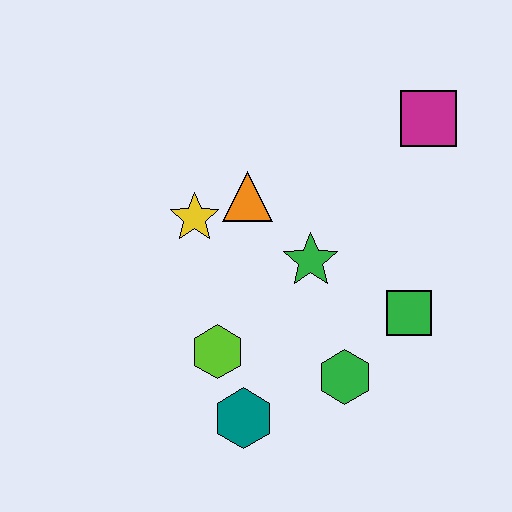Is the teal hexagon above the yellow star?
No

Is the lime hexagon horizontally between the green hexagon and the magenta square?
No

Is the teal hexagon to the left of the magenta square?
Yes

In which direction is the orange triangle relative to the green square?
The orange triangle is to the left of the green square.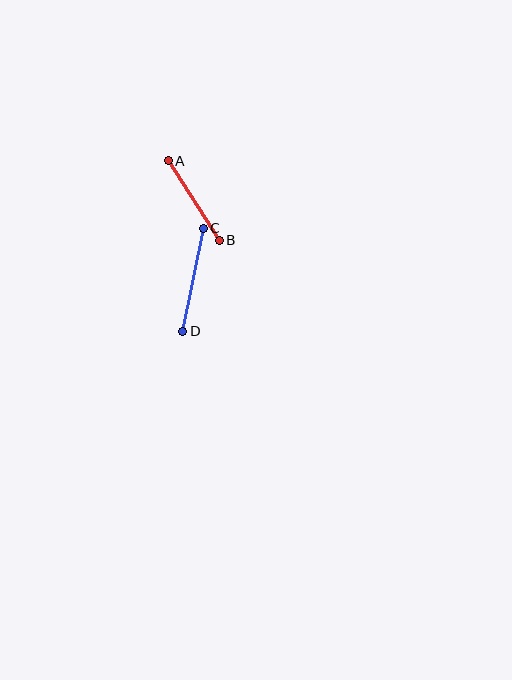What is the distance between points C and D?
The distance is approximately 105 pixels.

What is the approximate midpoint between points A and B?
The midpoint is at approximately (194, 201) pixels.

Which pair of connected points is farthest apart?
Points C and D are farthest apart.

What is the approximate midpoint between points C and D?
The midpoint is at approximately (193, 280) pixels.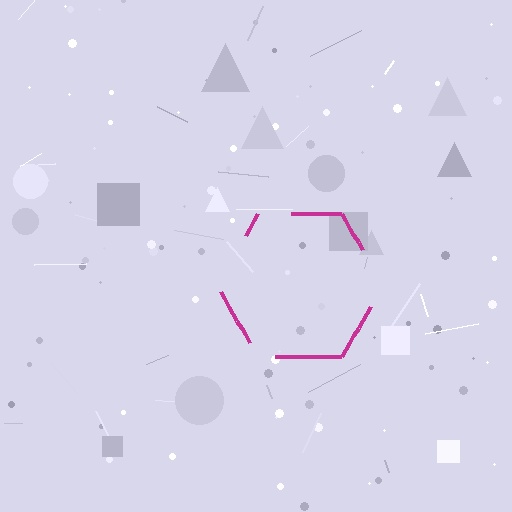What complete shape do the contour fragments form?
The contour fragments form a hexagon.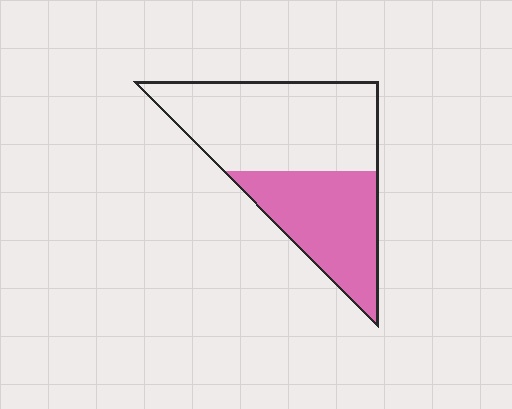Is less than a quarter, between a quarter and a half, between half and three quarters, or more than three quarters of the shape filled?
Between a quarter and a half.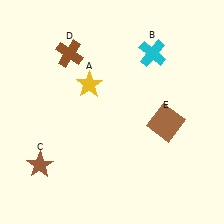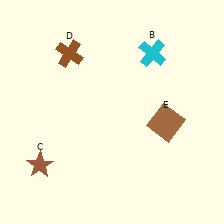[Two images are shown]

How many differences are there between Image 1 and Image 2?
There is 1 difference between the two images.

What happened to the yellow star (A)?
The yellow star (A) was removed in Image 2. It was in the top-left area of Image 1.